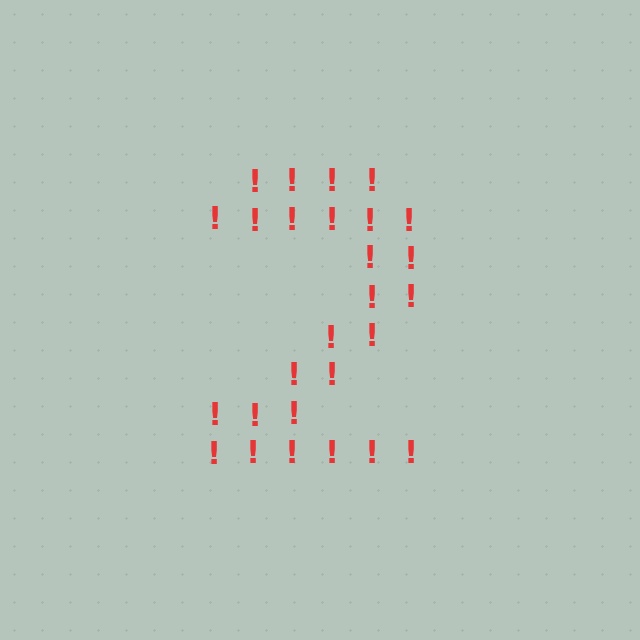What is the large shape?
The large shape is the digit 2.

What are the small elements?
The small elements are exclamation marks.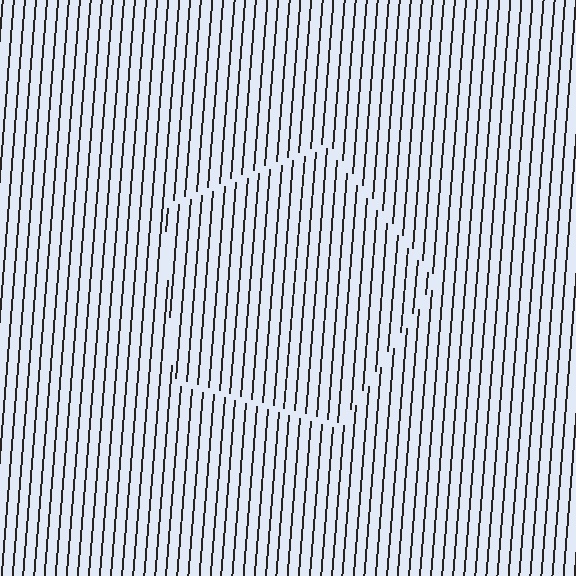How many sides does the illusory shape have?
5 sides — the line-ends trace a pentagon.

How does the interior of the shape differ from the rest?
The interior of the shape contains the same grating, shifted by half a period — the contour is defined by the phase discontinuity where line-ends from the inner and outer gratings abut.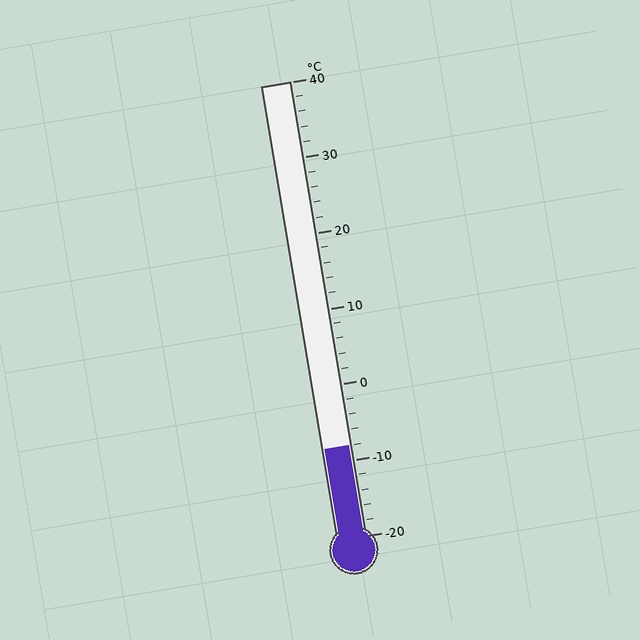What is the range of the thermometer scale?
The thermometer scale ranges from -20°C to 40°C.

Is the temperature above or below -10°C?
The temperature is above -10°C.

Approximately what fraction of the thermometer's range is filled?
The thermometer is filled to approximately 20% of its range.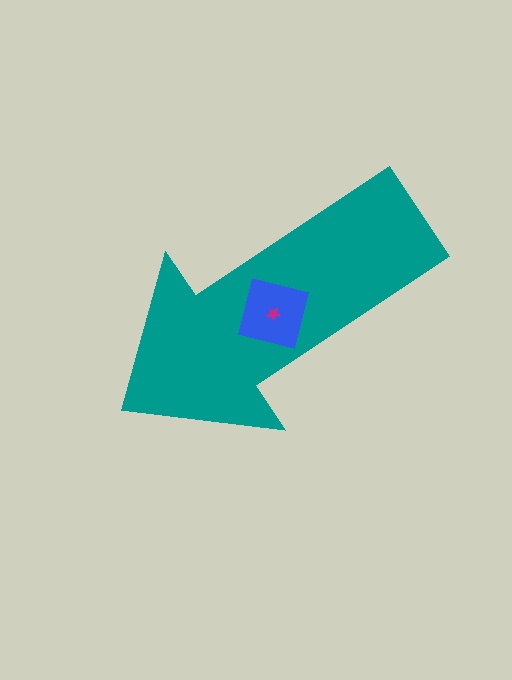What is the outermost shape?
The teal arrow.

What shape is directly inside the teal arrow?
The blue square.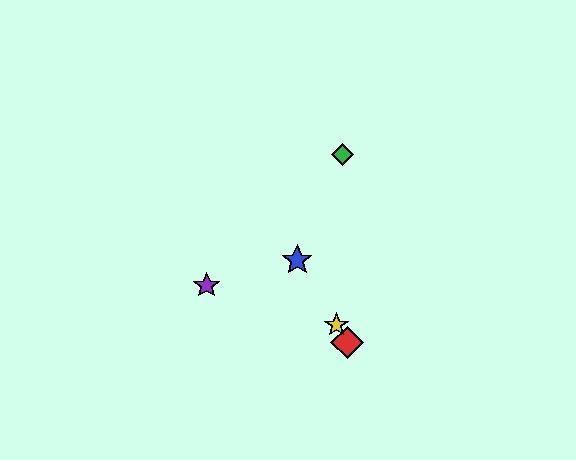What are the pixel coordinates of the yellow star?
The yellow star is at (336, 325).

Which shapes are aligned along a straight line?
The red diamond, the blue star, the yellow star are aligned along a straight line.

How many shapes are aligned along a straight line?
3 shapes (the red diamond, the blue star, the yellow star) are aligned along a straight line.